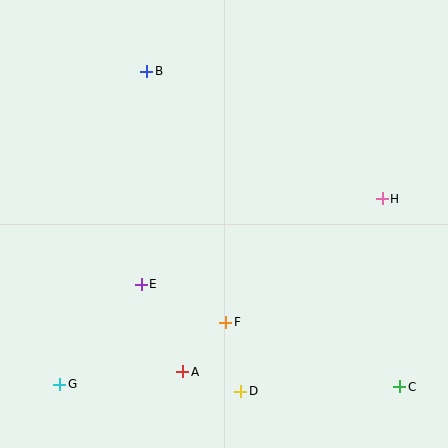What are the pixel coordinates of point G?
Point G is at (60, 384).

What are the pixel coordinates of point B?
Point B is at (147, 71).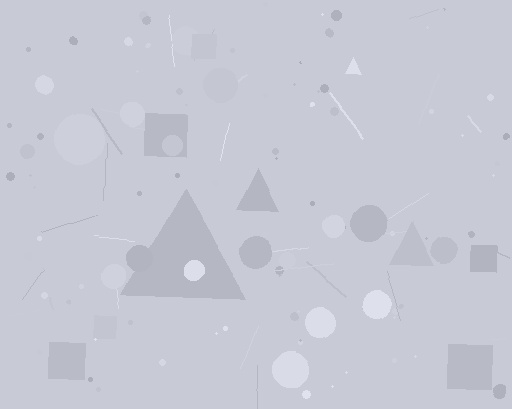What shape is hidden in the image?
A triangle is hidden in the image.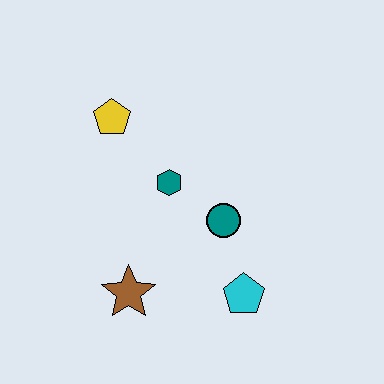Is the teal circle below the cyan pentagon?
No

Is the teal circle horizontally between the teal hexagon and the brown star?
No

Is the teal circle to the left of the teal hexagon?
No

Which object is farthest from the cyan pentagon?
The yellow pentagon is farthest from the cyan pentagon.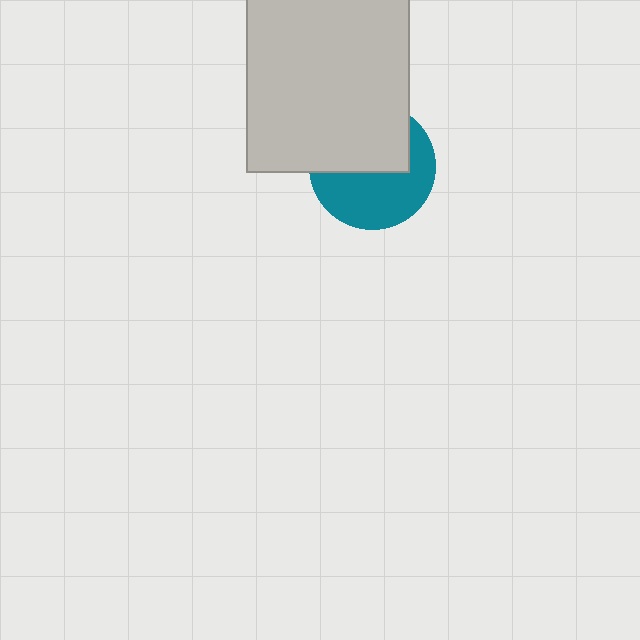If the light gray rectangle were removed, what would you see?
You would see the complete teal circle.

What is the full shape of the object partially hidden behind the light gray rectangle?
The partially hidden object is a teal circle.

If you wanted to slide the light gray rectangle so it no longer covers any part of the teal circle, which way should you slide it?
Slide it up — that is the most direct way to separate the two shapes.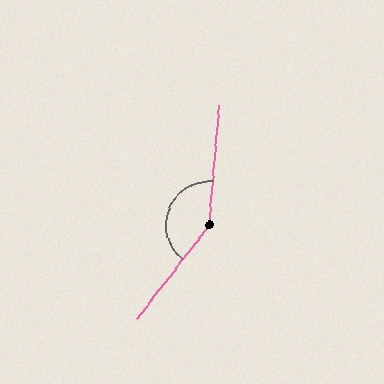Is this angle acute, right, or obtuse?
It is obtuse.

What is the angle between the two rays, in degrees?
Approximately 147 degrees.